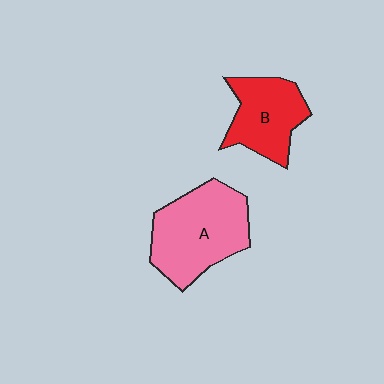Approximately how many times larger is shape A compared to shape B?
Approximately 1.4 times.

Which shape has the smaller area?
Shape B (red).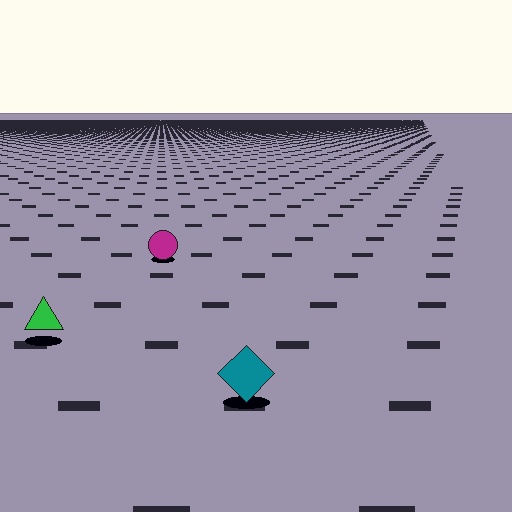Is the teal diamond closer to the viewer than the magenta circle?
Yes. The teal diamond is closer — you can tell from the texture gradient: the ground texture is coarser near it.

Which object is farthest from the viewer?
The magenta circle is farthest from the viewer. It appears smaller and the ground texture around it is denser.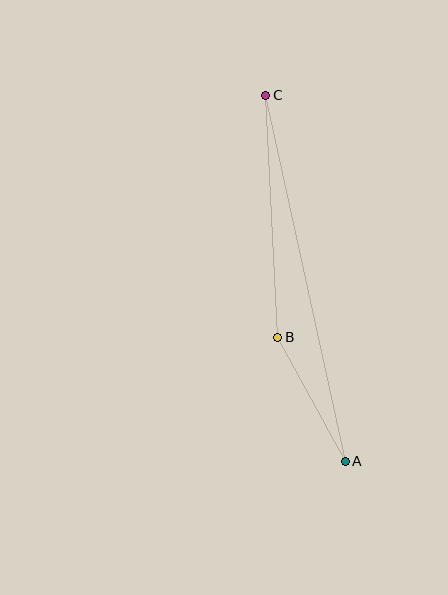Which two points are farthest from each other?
Points A and C are farthest from each other.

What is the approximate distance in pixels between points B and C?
The distance between B and C is approximately 242 pixels.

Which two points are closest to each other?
Points A and B are closest to each other.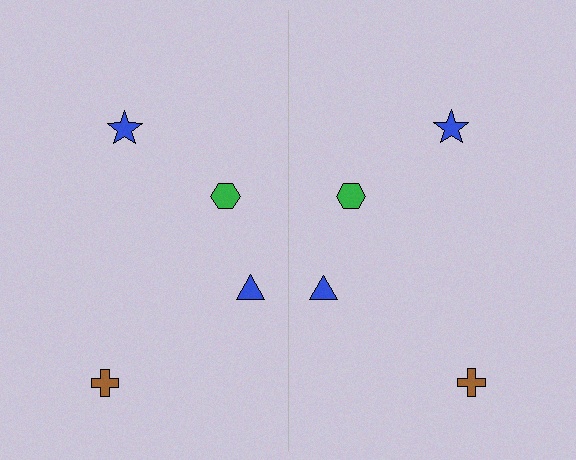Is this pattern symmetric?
Yes, this pattern has bilateral (reflection) symmetry.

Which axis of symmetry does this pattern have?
The pattern has a vertical axis of symmetry running through the center of the image.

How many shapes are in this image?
There are 8 shapes in this image.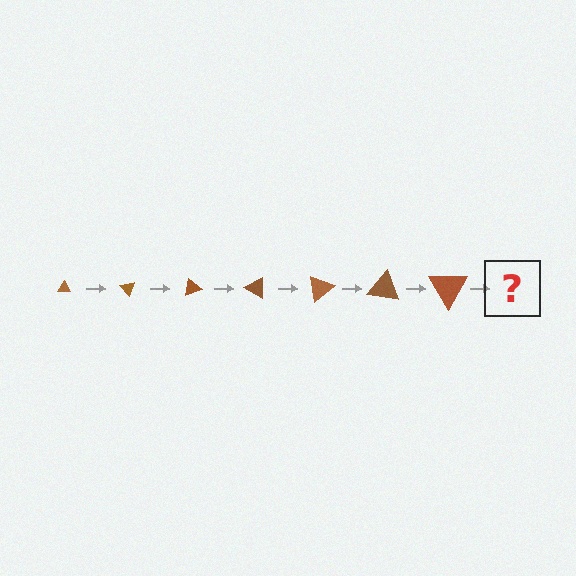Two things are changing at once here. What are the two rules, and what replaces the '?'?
The two rules are that the triangle grows larger each step and it rotates 50 degrees each step. The '?' should be a triangle, larger than the previous one and rotated 350 degrees from the start.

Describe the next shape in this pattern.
It should be a triangle, larger than the previous one and rotated 350 degrees from the start.